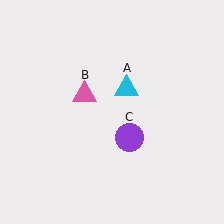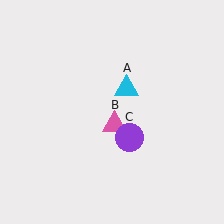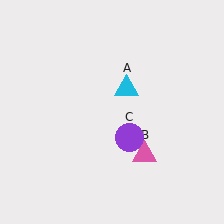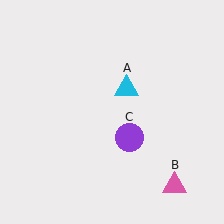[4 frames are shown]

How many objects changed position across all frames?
1 object changed position: pink triangle (object B).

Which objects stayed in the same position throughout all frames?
Cyan triangle (object A) and purple circle (object C) remained stationary.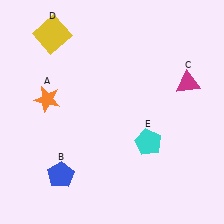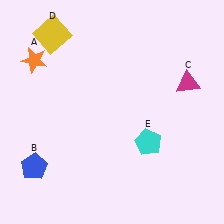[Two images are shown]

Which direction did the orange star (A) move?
The orange star (A) moved up.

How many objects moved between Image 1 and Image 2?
2 objects moved between the two images.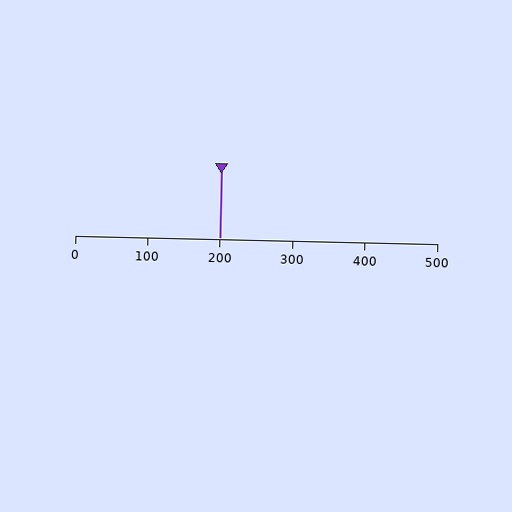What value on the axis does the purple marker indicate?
The marker indicates approximately 200.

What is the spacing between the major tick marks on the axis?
The major ticks are spaced 100 apart.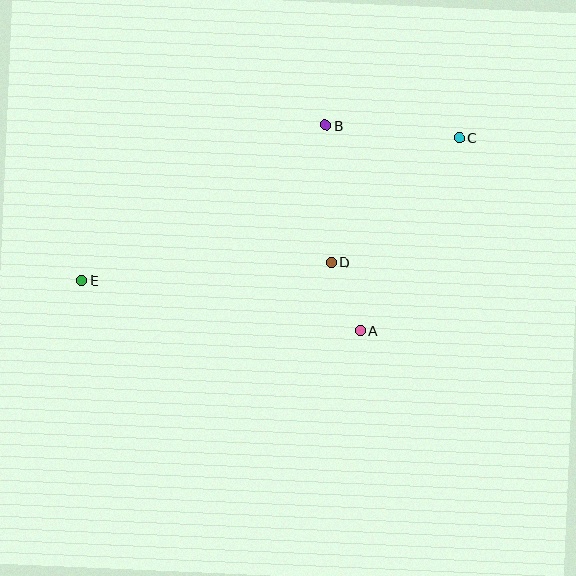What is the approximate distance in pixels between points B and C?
The distance between B and C is approximately 133 pixels.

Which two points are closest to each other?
Points A and D are closest to each other.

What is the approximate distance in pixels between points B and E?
The distance between B and E is approximately 289 pixels.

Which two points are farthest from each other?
Points C and E are farthest from each other.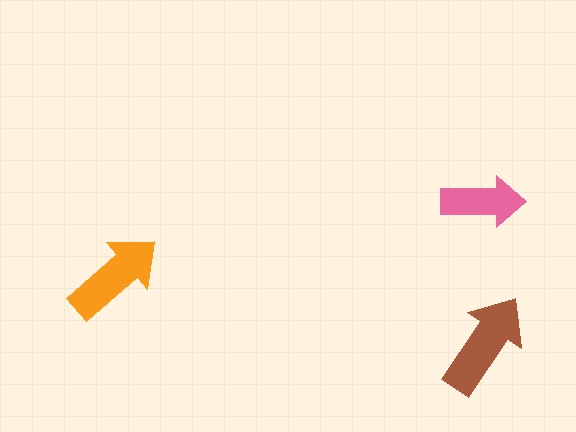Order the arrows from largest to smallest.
the brown one, the orange one, the pink one.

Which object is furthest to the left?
The orange arrow is leftmost.